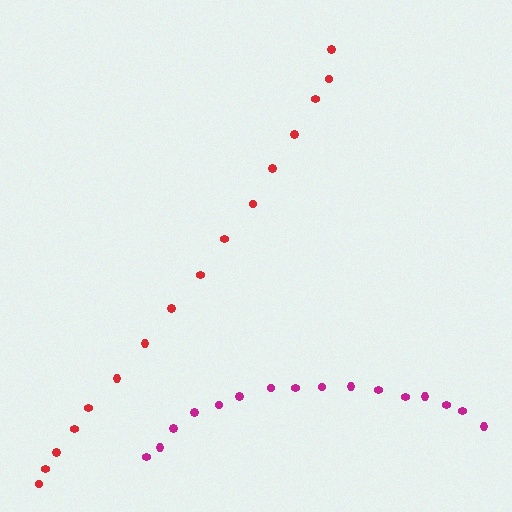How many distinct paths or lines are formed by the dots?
There are 2 distinct paths.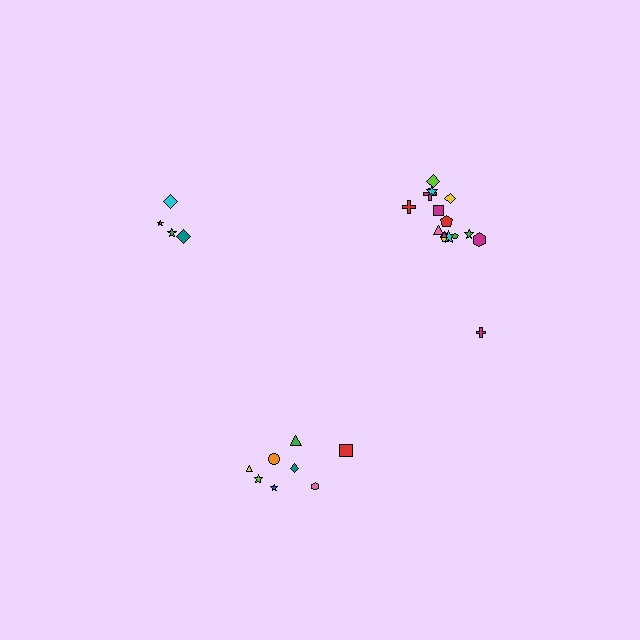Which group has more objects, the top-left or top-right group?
The top-right group.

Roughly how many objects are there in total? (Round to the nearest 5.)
Roughly 25 objects in total.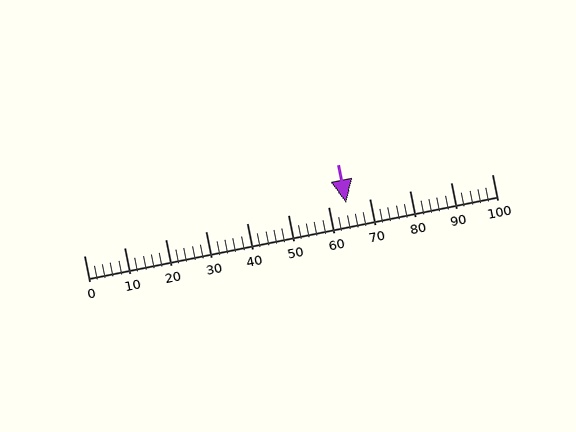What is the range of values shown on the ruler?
The ruler shows values from 0 to 100.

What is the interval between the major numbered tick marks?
The major tick marks are spaced 10 units apart.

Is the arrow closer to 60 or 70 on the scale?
The arrow is closer to 60.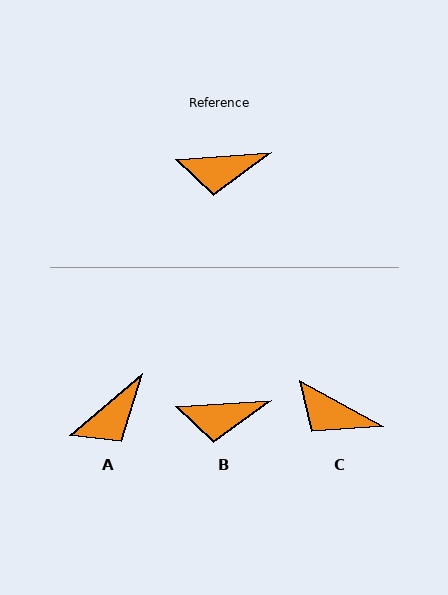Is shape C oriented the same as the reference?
No, it is off by about 33 degrees.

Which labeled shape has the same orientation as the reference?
B.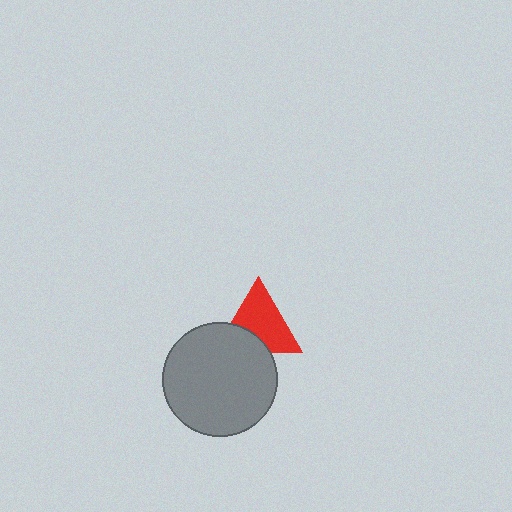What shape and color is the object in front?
The object in front is a gray circle.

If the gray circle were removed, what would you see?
You would see the complete red triangle.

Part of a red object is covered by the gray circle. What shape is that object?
It is a triangle.